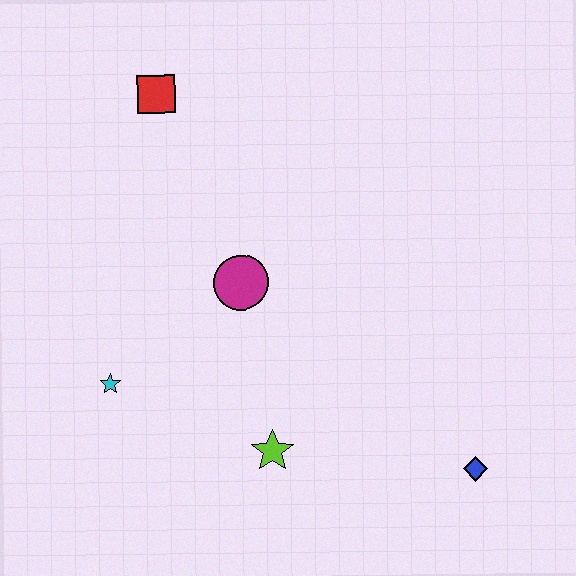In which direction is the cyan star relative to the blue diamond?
The cyan star is to the left of the blue diamond.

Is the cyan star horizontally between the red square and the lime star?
No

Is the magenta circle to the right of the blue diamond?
No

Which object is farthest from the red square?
The blue diamond is farthest from the red square.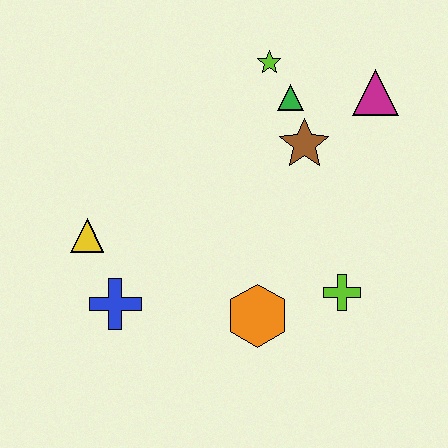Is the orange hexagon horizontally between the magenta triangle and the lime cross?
No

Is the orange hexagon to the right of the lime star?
No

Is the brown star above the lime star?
No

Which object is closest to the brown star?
The green triangle is closest to the brown star.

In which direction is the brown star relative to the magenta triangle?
The brown star is to the left of the magenta triangle.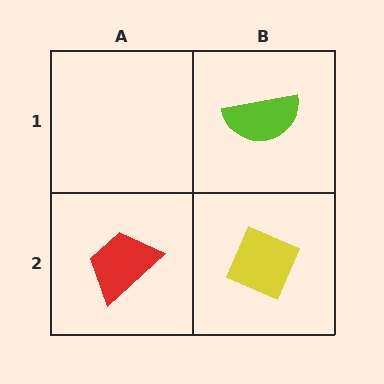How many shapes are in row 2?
2 shapes.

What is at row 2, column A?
A red trapezoid.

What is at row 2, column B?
A yellow diamond.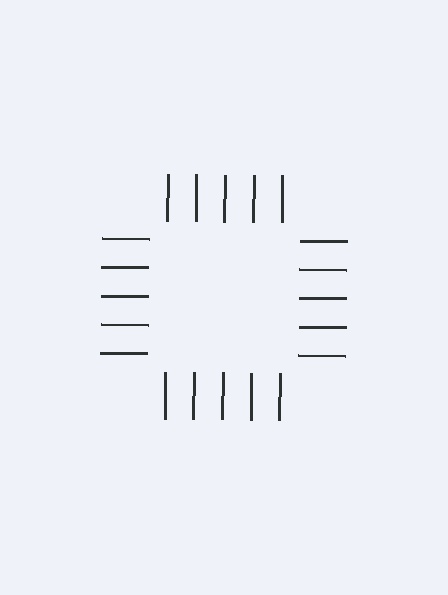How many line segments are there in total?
20 — 5 along each of the 4 edges.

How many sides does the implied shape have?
4 sides — the line-ends trace a square.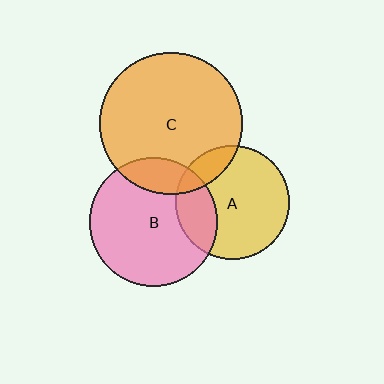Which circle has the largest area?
Circle C (orange).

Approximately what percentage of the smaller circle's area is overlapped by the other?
Approximately 15%.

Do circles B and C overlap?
Yes.